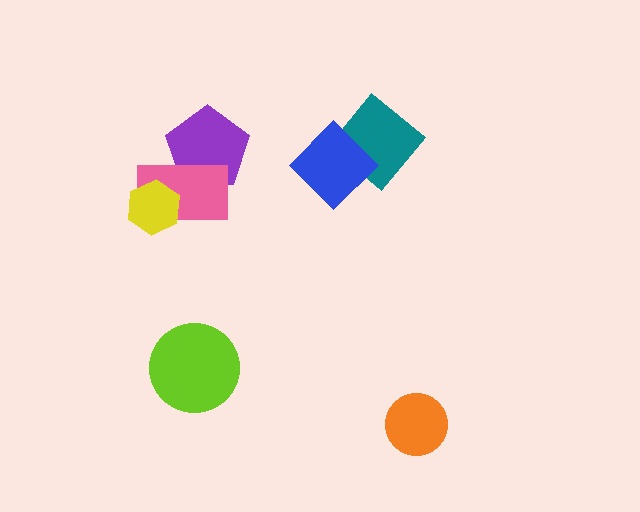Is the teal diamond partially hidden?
Yes, it is partially covered by another shape.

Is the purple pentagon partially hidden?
Yes, it is partially covered by another shape.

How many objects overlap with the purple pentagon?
1 object overlaps with the purple pentagon.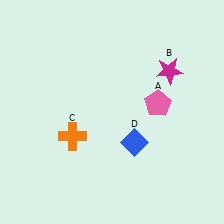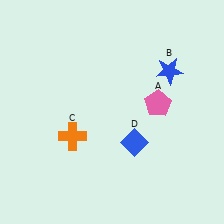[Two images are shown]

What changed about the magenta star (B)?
In Image 1, B is magenta. In Image 2, it changed to blue.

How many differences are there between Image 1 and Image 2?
There is 1 difference between the two images.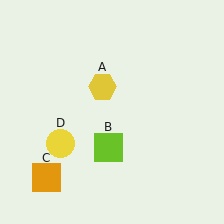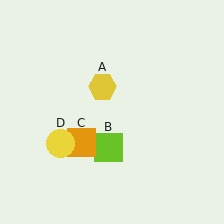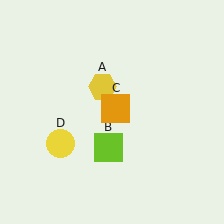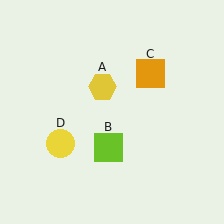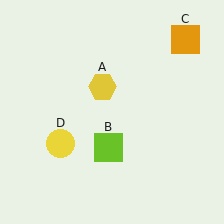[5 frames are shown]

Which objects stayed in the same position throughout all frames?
Yellow hexagon (object A) and lime square (object B) and yellow circle (object D) remained stationary.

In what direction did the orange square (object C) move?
The orange square (object C) moved up and to the right.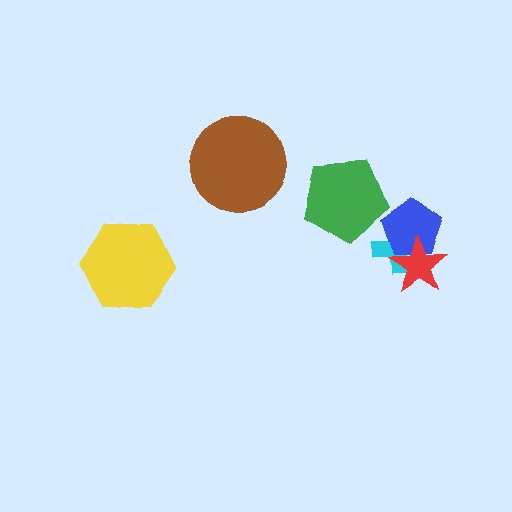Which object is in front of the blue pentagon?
The red star is in front of the blue pentagon.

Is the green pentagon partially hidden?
No, no other shape covers it.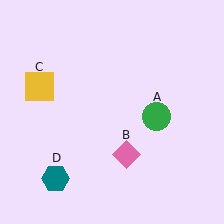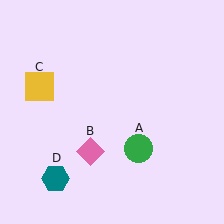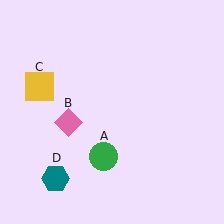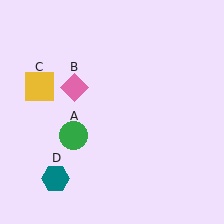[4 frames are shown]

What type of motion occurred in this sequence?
The green circle (object A), pink diamond (object B) rotated clockwise around the center of the scene.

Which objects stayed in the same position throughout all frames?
Yellow square (object C) and teal hexagon (object D) remained stationary.